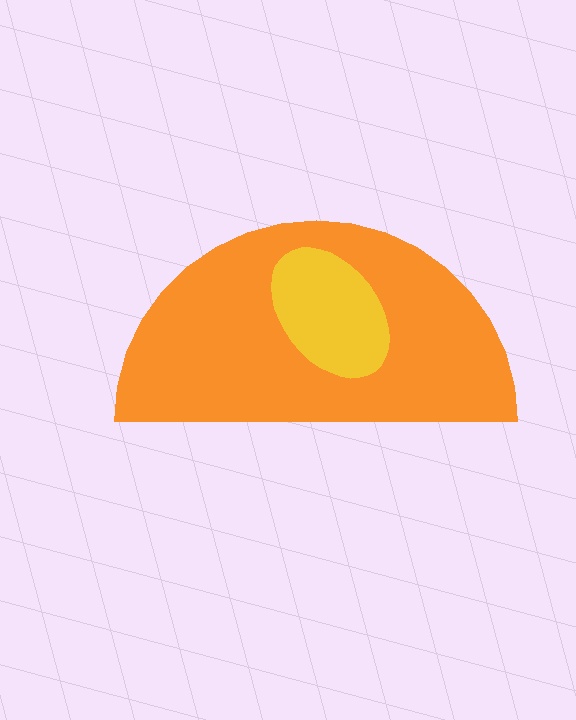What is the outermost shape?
The orange semicircle.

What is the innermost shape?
The yellow ellipse.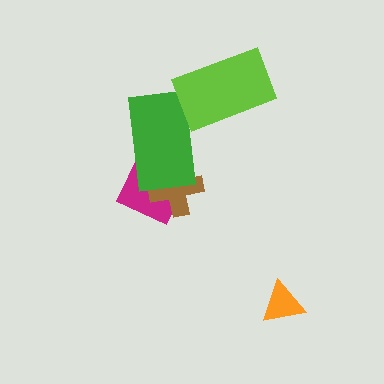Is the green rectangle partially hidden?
Yes, it is partially covered by another shape.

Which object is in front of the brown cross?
The green rectangle is in front of the brown cross.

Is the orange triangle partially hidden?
No, no other shape covers it.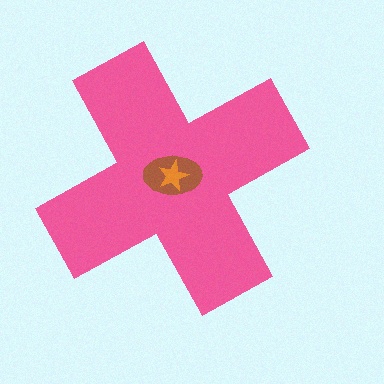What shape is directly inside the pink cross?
The brown ellipse.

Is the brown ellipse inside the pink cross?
Yes.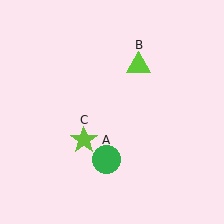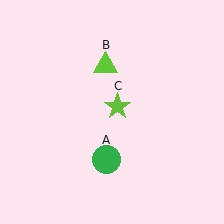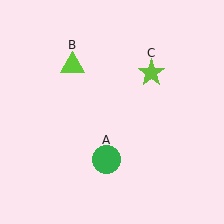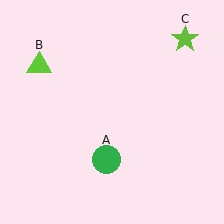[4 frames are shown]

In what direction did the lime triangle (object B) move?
The lime triangle (object B) moved left.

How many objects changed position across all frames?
2 objects changed position: lime triangle (object B), lime star (object C).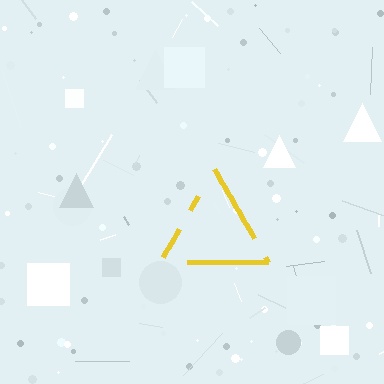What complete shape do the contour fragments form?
The contour fragments form a triangle.